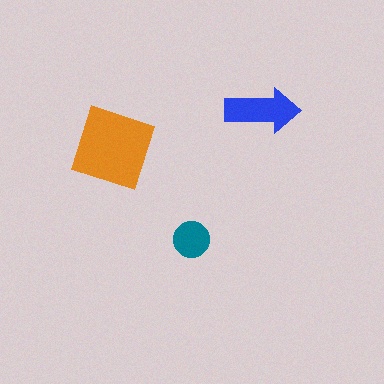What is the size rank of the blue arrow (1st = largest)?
2nd.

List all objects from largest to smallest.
The orange diamond, the blue arrow, the teal circle.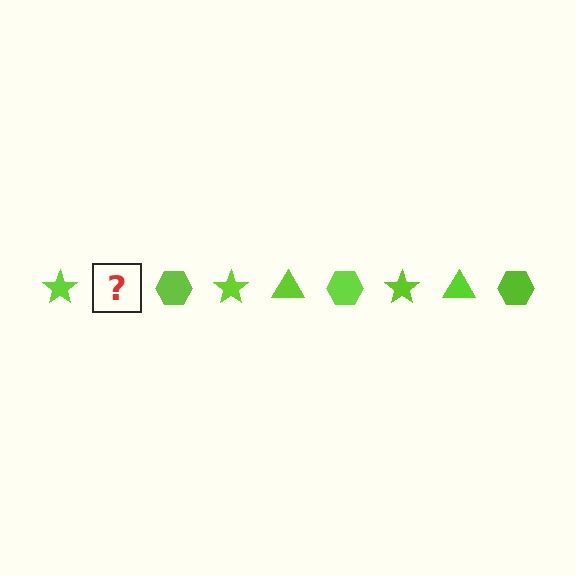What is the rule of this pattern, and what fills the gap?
The rule is that the pattern cycles through star, triangle, hexagon shapes in lime. The gap should be filled with a lime triangle.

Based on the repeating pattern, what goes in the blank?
The blank should be a lime triangle.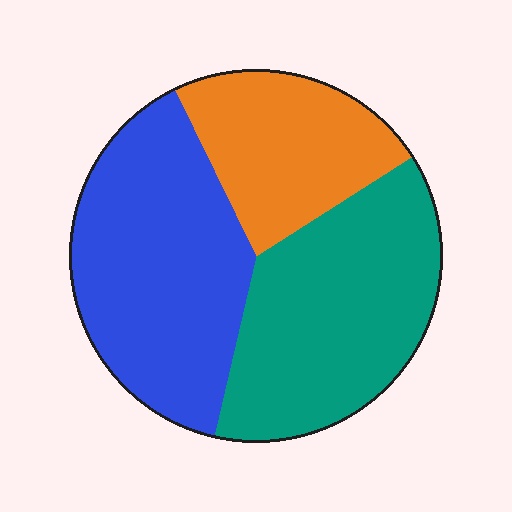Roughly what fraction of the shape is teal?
Teal covers roughly 35% of the shape.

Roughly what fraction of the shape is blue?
Blue takes up between a quarter and a half of the shape.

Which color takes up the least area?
Orange, at roughly 25%.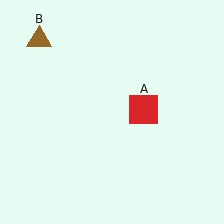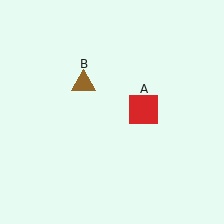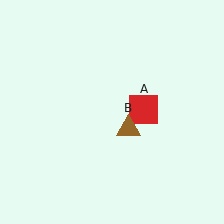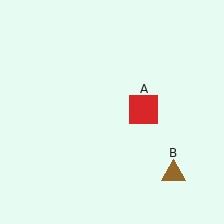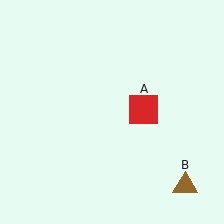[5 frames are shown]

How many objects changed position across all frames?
1 object changed position: brown triangle (object B).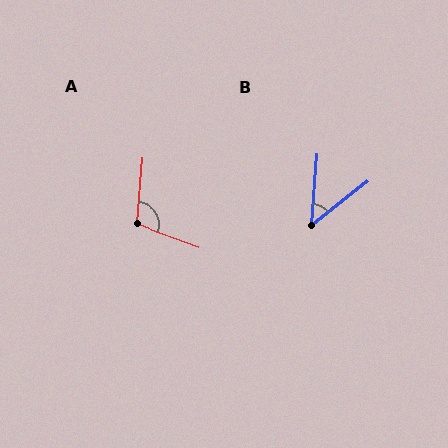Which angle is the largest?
A, at approximately 105 degrees.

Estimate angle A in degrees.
Approximately 105 degrees.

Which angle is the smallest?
B, at approximately 48 degrees.